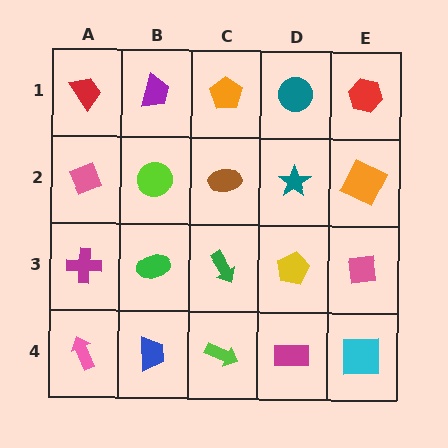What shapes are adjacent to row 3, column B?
A lime circle (row 2, column B), a blue trapezoid (row 4, column B), a magenta cross (row 3, column A), a green arrow (row 3, column C).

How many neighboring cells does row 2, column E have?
3.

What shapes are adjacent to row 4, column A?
A magenta cross (row 3, column A), a blue trapezoid (row 4, column B).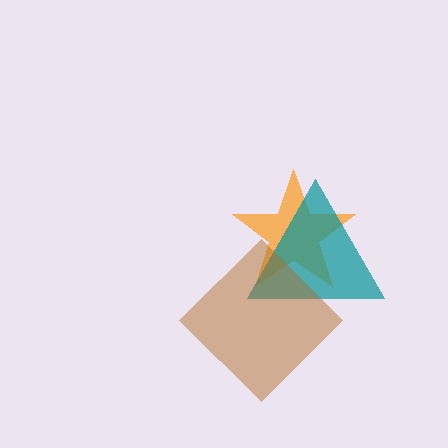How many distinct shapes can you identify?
There are 3 distinct shapes: an orange star, a teal triangle, a brown diamond.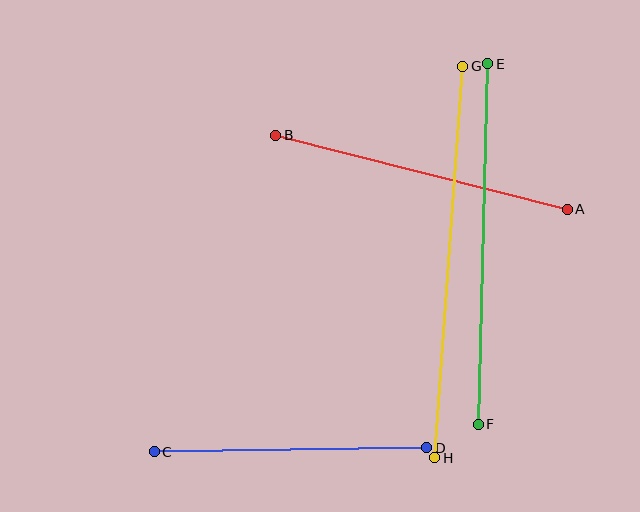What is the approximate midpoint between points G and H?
The midpoint is at approximately (449, 262) pixels.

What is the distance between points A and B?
The distance is approximately 301 pixels.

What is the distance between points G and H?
The distance is approximately 392 pixels.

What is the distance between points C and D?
The distance is approximately 272 pixels.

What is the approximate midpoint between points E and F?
The midpoint is at approximately (483, 244) pixels.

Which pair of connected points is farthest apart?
Points G and H are farthest apart.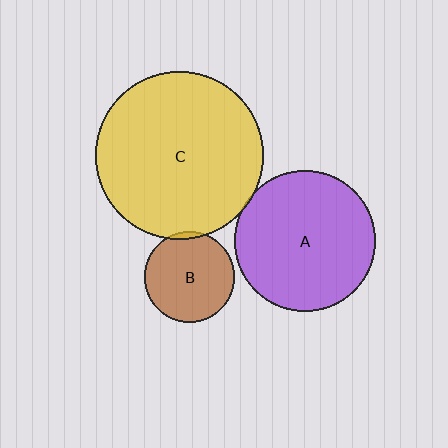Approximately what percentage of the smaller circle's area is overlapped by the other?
Approximately 5%.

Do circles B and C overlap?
Yes.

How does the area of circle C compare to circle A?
Approximately 1.4 times.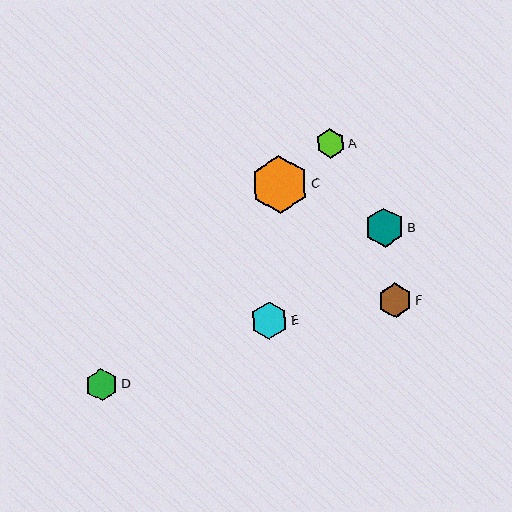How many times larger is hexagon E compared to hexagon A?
Hexagon E is approximately 1.3 times the size of hexagon A.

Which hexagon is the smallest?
Hexagon A is the smallest with a size of approximately 29 pixels.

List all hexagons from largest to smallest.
From largest to smallest: C, B, E, F, D, A.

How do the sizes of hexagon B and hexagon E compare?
Hexagon B and hexagon E are approximately the same size.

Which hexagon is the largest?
Hexagon C is the largest with a size of approximately 57 pixels.